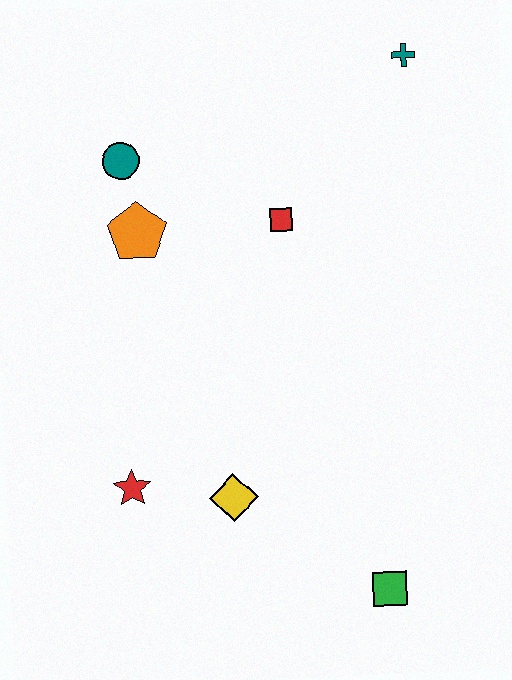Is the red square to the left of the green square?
Yes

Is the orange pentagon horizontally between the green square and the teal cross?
No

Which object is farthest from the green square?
The teal cross is farthest from the green square.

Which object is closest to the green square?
The yellow diamond is closest to the green square.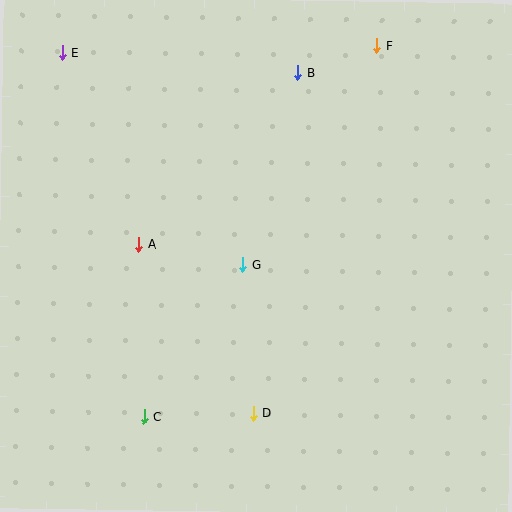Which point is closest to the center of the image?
Point G at (243, 265) is closest to the center.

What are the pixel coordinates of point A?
Point A is at (139, 244).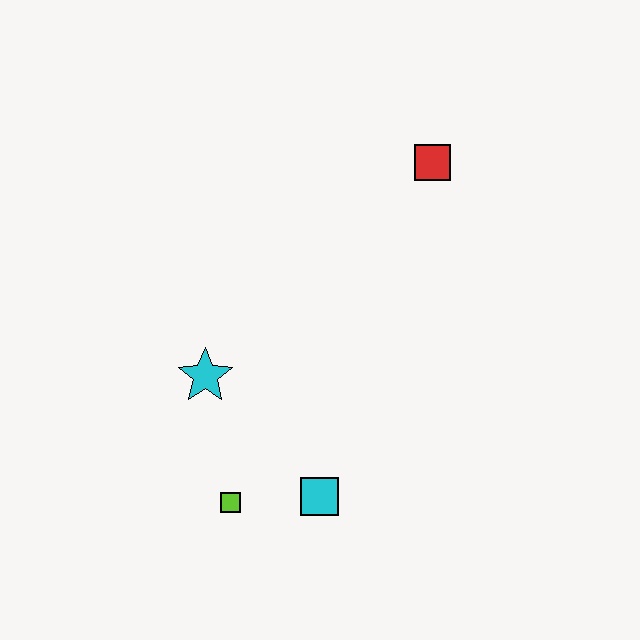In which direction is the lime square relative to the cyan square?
The lime square is to the left of the cyan square.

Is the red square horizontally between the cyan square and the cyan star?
No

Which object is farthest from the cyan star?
The red square is farthest from the cyan star.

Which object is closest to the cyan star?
The lime square is closest to the cyan star.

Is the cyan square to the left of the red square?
Yes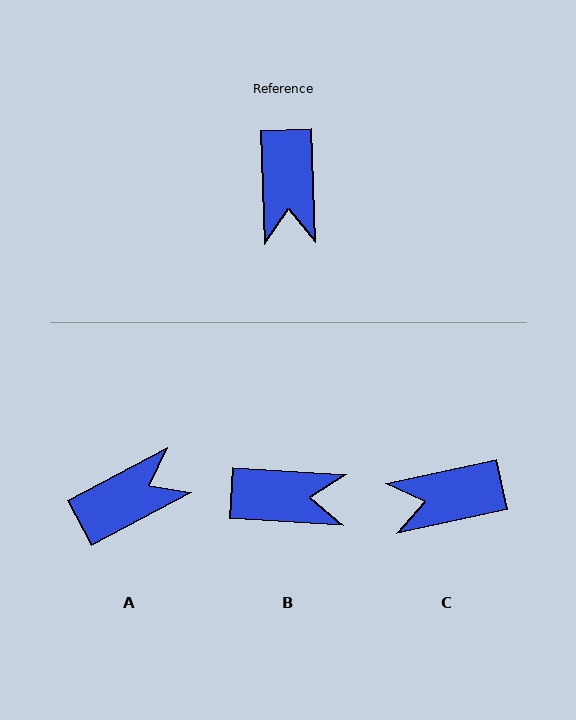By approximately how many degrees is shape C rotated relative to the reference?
Approximately 80 degrees clockwise.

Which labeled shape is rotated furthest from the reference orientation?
A, about 116 degrees away.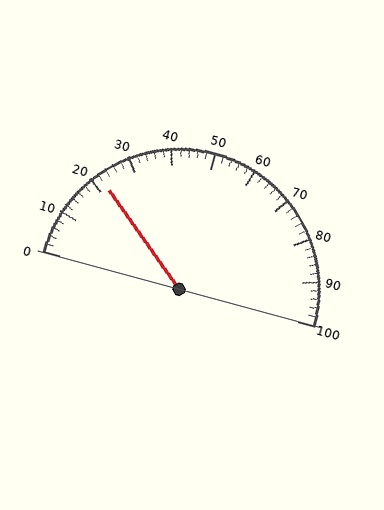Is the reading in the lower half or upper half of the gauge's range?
The reading is in the lower half of the range (0 to 100).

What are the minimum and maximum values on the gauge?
The gauge ranges from 0 to 100.